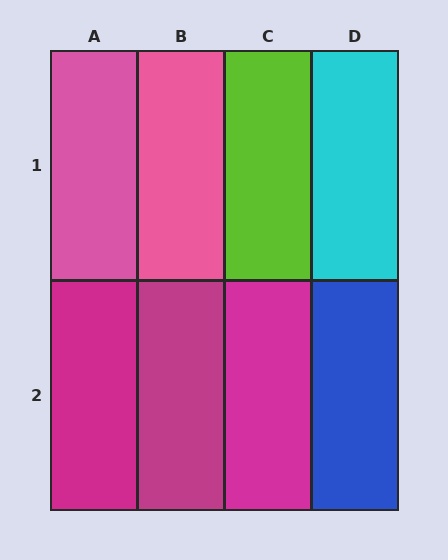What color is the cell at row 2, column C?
Magenta.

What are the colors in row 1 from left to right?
Pink, pink, lime, cyan.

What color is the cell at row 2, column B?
Magenta.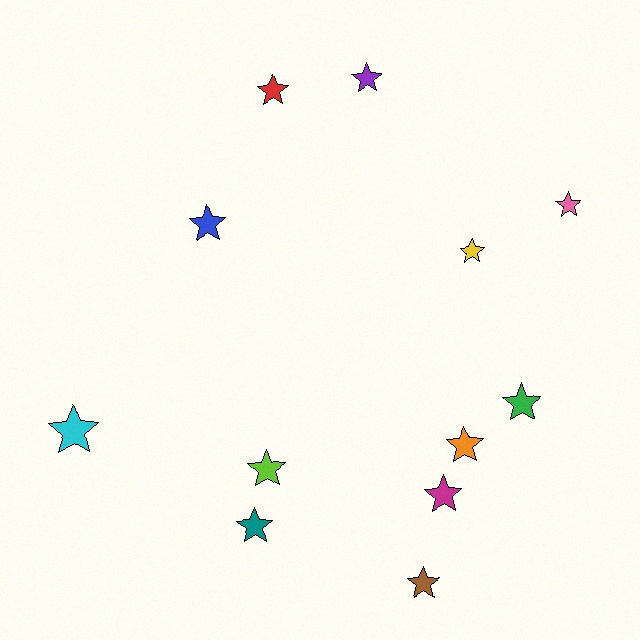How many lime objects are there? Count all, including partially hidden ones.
There is 1 lime object.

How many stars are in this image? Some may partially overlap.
There are 12 stars.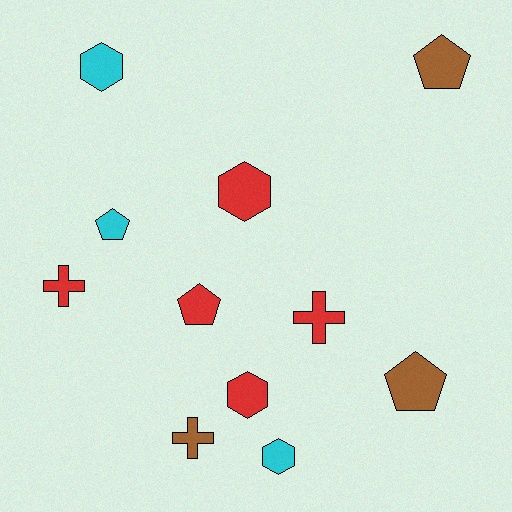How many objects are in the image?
There are 11 objects.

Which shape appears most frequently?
Hexagon, with 4 objects.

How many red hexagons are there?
There are 2 red hexagons.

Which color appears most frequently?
Red, with 5 objects.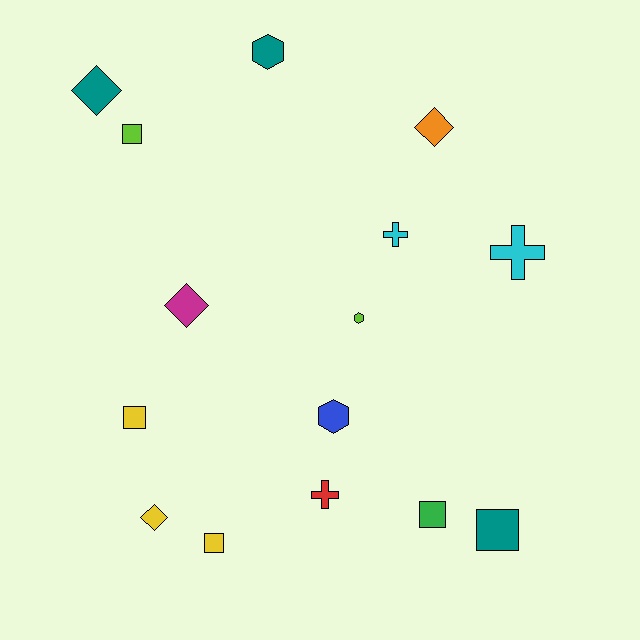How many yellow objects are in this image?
There are 3 yellow objects.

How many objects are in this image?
There are 15 objects.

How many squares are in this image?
There are 5 squares.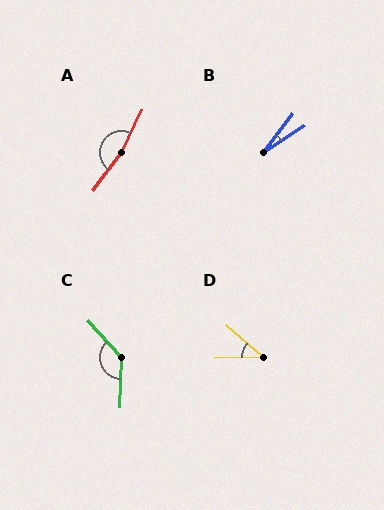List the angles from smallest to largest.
B (20°), D (42°), C (136°), A (169°).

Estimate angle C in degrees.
Approximately 136 degrees.